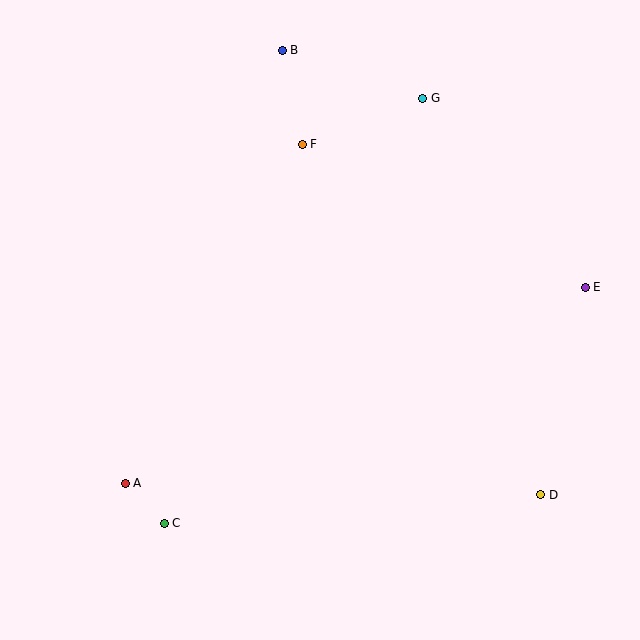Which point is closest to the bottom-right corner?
Point D is closest to the bottom-right corner.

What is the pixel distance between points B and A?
The distance between B and A is 460 pixels.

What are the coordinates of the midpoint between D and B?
The midpoint between D and B is at (411, 273).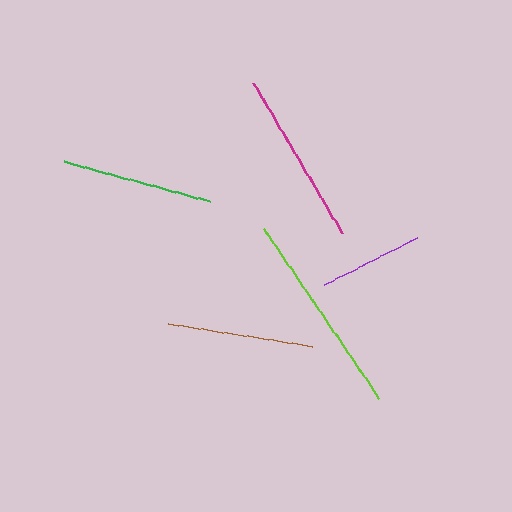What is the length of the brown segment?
The brown segment is approximately 145 pixels long.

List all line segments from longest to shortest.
From longest to shortest: lime, magenta, green, brown, purple.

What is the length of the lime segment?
The lime segment is approximately 206 pixels long.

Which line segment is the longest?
The lime line is the longest at approximately 206 pixels.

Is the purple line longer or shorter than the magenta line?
The magenta line is longer than the purple line.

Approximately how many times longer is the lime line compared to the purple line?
The lime line is approximately 2.0 times the length of the purple line.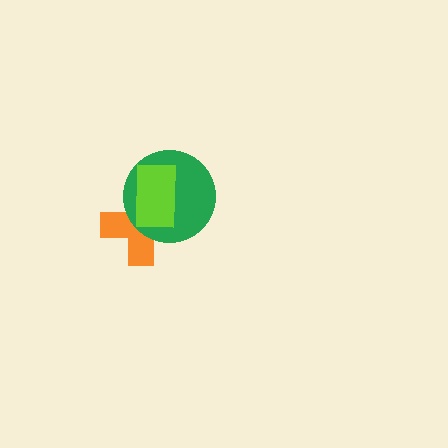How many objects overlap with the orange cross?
2 objects overlap with the orange cross.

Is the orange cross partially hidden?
Yes, it is partially covered by another shape.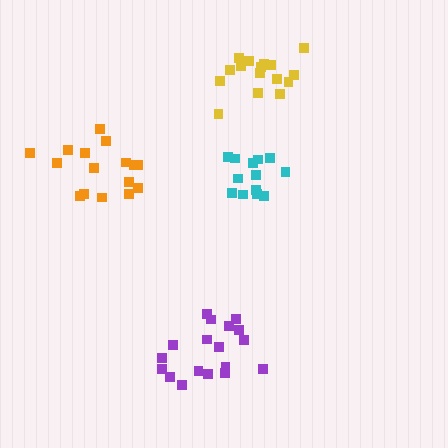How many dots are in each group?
Group 1: 18 dots, Group 2: 16 dots, Group 3: 13 dots, Group 4: 16 dots (63 total).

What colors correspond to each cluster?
The clusters are colored: purple, yellow, cyan, orange.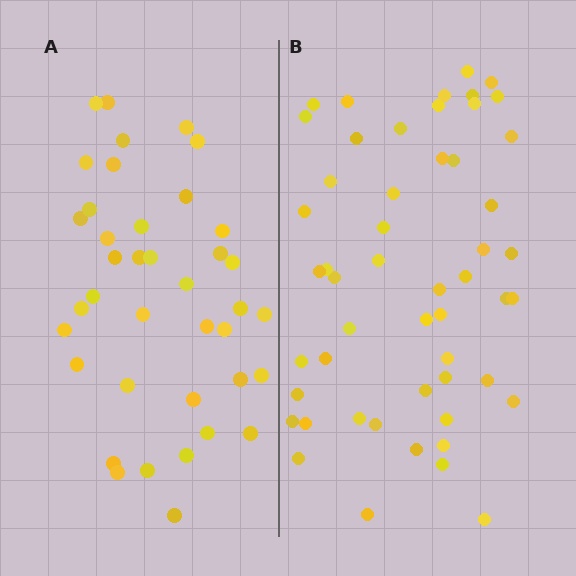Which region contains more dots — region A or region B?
Region B (the right region) has more dots.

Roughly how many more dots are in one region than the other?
Region B has approximately 15 more dots than region A.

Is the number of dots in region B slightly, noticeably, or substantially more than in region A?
Region B has noticeably more, but not dramatically so. The ratio is roughly 1.3 to 1.